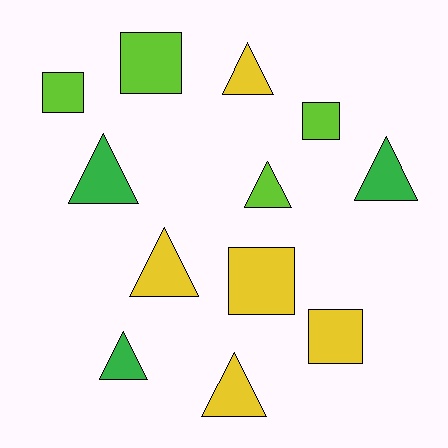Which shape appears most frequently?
Triangle, with 7 objects.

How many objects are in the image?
There are 12 objects.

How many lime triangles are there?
There is 1 lime triangle.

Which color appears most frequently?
Yellow, with 5 objects.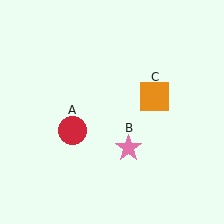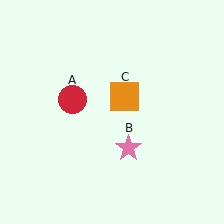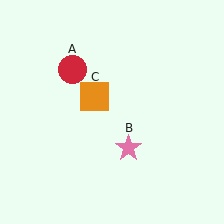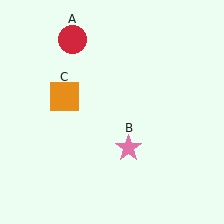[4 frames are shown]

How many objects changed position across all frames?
2 objects changed position: red circle (object A), orange square (object C).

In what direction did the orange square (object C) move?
The orange square (object C) moved left.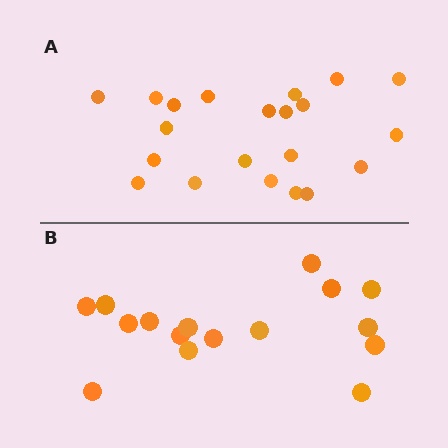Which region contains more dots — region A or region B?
Region A (the top region) has more dots.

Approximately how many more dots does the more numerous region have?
Region A has about 5 more dots than region B.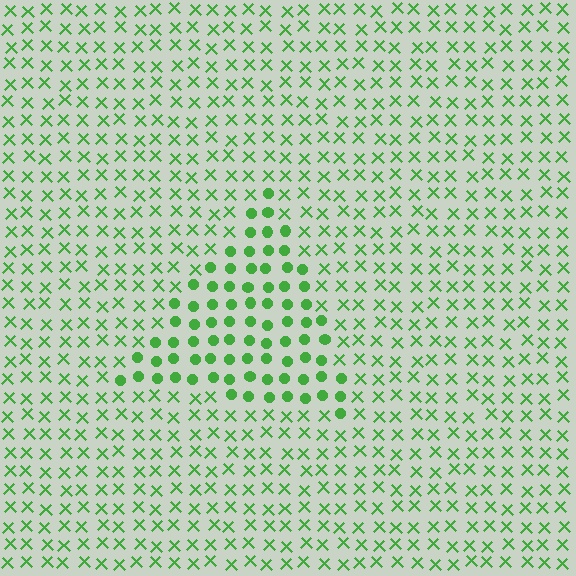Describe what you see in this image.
The image is filled with small green elements arranged in a uniform grid. A triangle-shaped region contains circles, while the surrounding area contains X marks. The boundary is defined purely by the change in element shape.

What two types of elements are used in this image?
The image uses circles inside the triangle region and X marks outside it.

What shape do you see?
I see a triangle.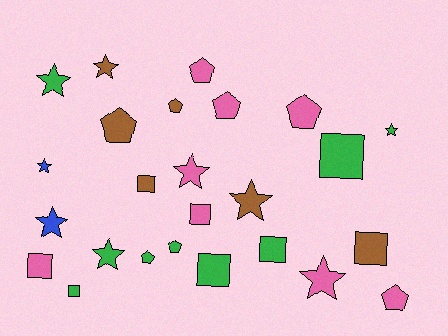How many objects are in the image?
There are 25 objects.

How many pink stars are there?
There are 2 pink stars.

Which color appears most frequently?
Green, with 9 objects.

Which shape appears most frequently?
Star, with 9 objects.